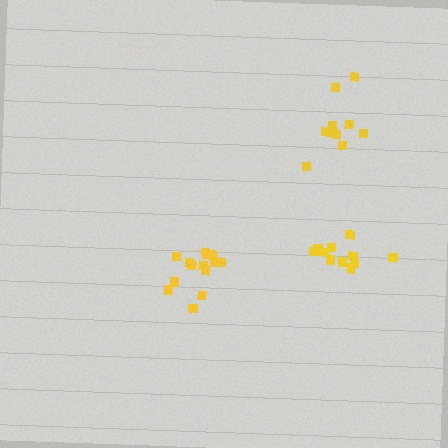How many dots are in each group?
Group 1: 10 dots, Group 2: 14 dots, Group 3: 12 dots (36 total).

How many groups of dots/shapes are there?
There are 3 groups.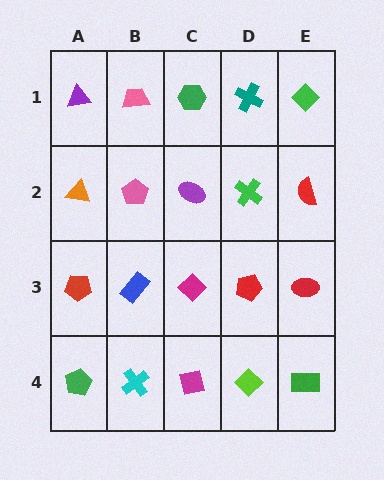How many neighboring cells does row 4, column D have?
3.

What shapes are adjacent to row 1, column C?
A purple ellipse (row 2, column C), a pink trapezoid (row 1, column B), a teal cross (row 1, column D).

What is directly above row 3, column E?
A red semicircle.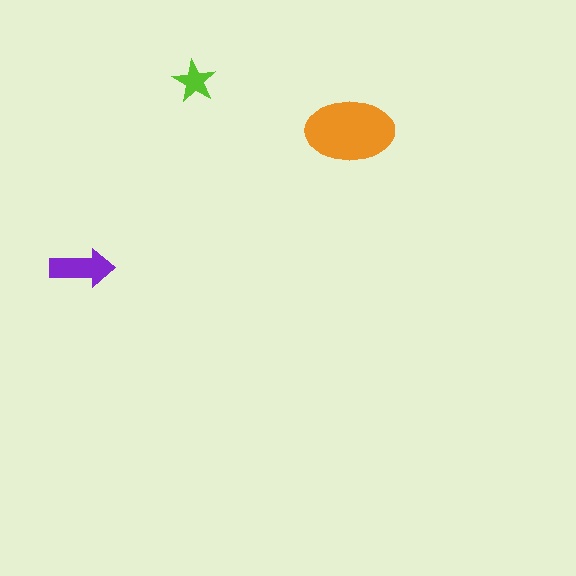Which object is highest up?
The lime star is topmost.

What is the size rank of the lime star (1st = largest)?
3rd.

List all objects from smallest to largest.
The lime star, the purple arrow, the orange ellipse.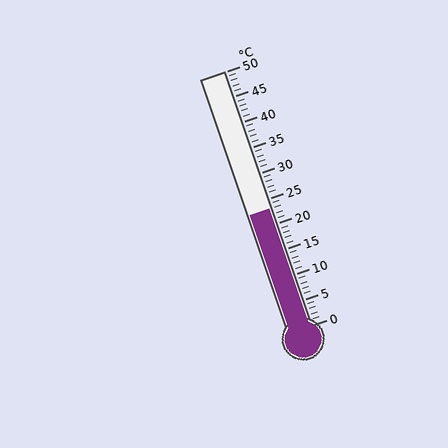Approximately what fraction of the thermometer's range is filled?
The thermometer is filled to approximately 45% of its range.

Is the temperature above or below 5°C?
The temperature is above 5°C.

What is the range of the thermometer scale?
The thermometer scale ranges from 0°C to 50°C.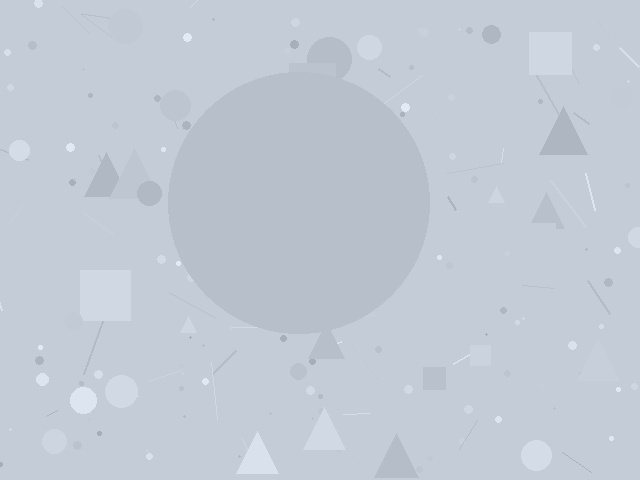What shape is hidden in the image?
A circle is hidden in the image.